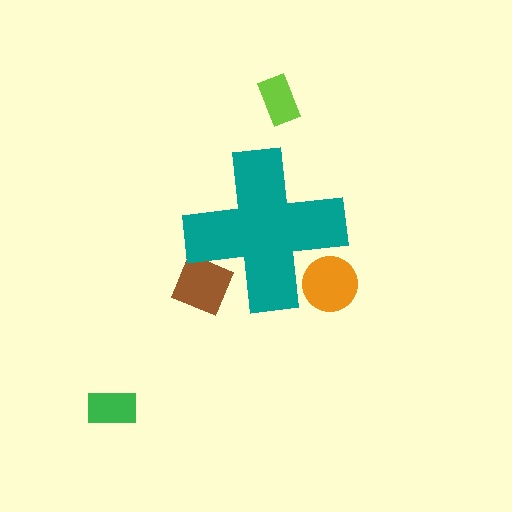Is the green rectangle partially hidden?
No, the green rectangle is fully visible.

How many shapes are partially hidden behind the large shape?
2 shapes are partially hidden.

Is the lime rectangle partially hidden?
No, the lime rectangle is fully visible.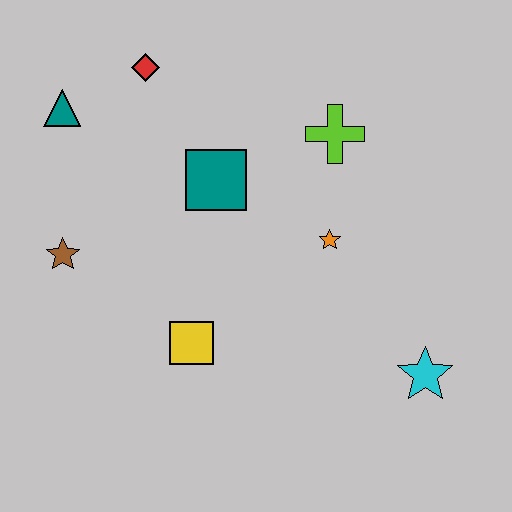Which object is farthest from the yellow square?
The red diamond is farthest from the yellow square.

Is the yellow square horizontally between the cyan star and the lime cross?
No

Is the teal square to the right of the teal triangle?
Yes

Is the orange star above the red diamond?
No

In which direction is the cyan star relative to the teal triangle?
The cyan star is to the right of the teal triangle.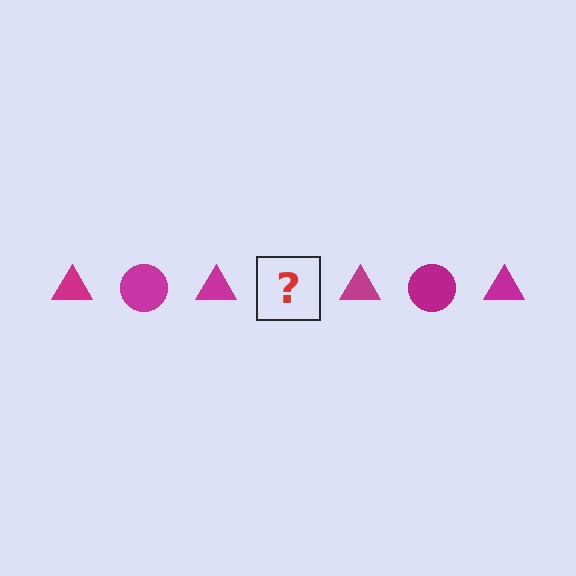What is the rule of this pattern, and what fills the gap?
The rule is that the pattern cycles through triangle, circle shapes in magenta. The gap should be filled with a magenta circle.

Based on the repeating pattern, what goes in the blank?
The blank should be a magenta circle.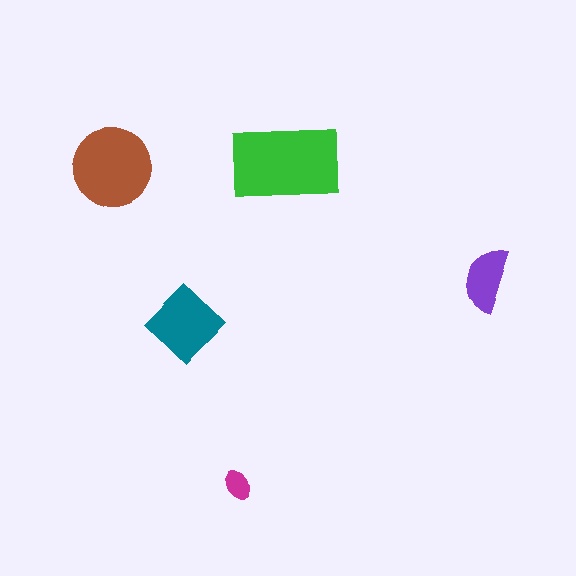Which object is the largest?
The green rectangle.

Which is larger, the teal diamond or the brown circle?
The brown circle.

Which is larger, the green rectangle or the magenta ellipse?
The green rectangle.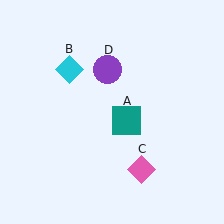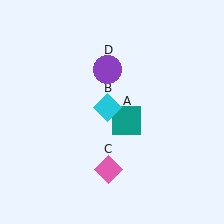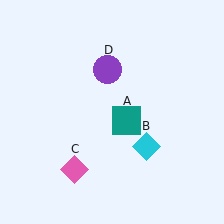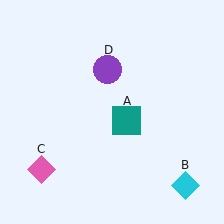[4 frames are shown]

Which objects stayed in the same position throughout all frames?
Teal square (object A) and purple circle (object D) remained stationary.